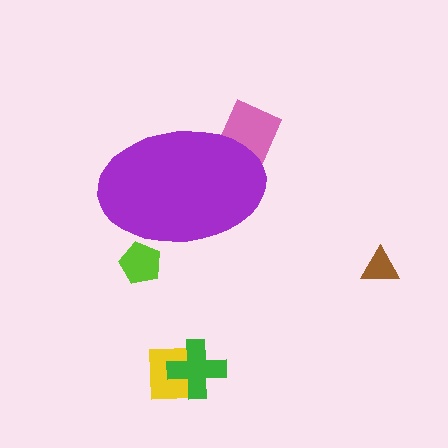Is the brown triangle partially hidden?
No, the brown triangle is fully visible.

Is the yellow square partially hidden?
No, the yellow square is fully visible.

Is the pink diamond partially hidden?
Yes, the pink diamond is partially hidden behind the purple ellipse.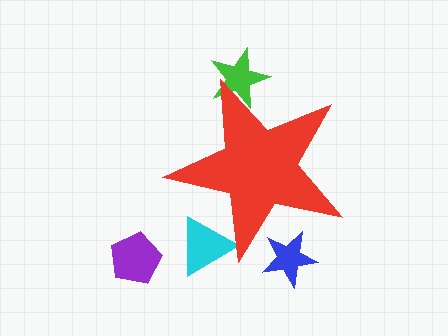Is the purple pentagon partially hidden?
No, the purple pentagon is fully visible.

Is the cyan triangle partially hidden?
Yes, the cyan triangle is partially hidden behind the red star.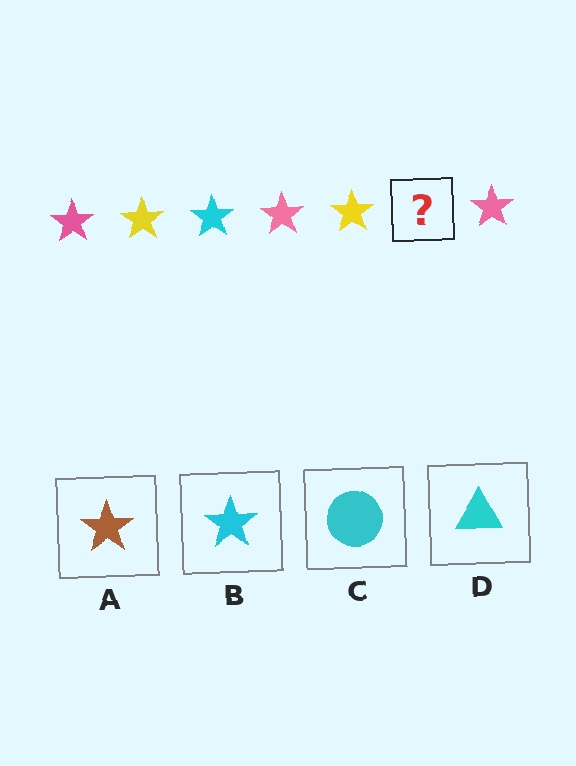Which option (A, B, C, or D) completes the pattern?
B.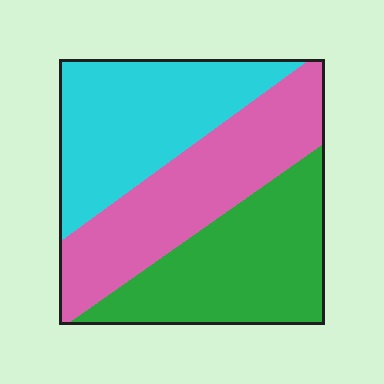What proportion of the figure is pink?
Pink takes up about one third (1/3) of the figure.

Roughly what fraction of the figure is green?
Green covers around 35% of the figure.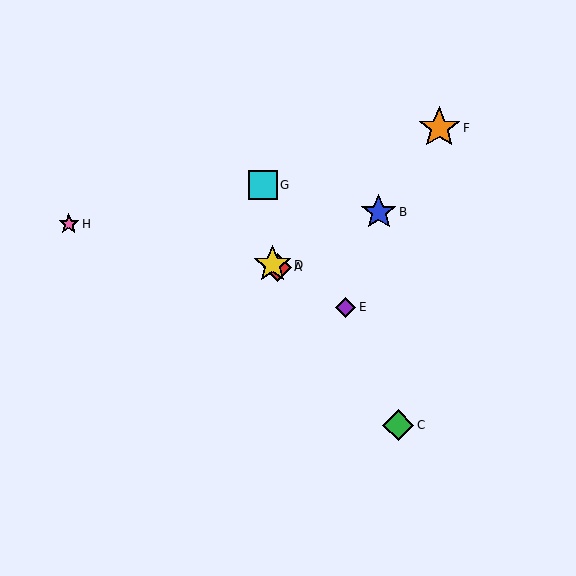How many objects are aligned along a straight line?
3 objects (A, D, E) are aligned along a straight line.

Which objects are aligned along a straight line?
Objects A, D, E are aligned along a straight line.